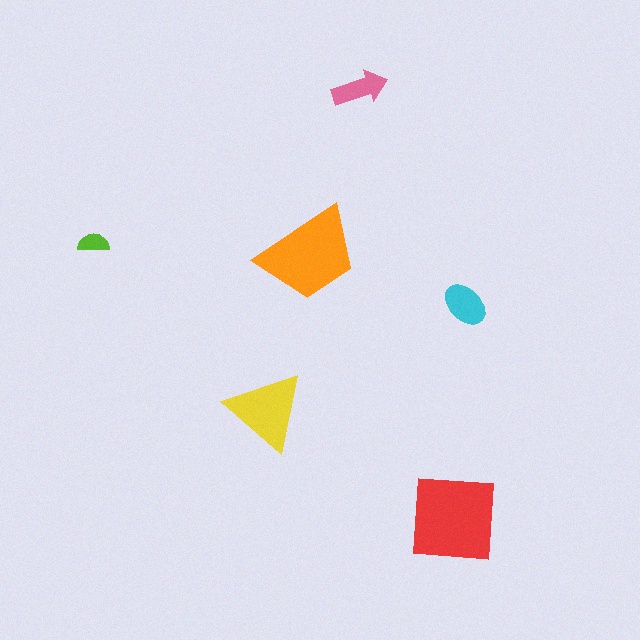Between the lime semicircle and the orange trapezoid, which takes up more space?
The orange trapezoid.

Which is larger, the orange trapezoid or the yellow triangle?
The orange trapezoid.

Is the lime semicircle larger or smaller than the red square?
Smaller.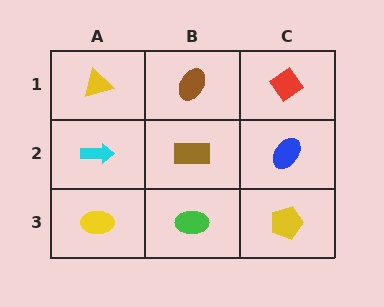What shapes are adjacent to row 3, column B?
A brown rectangle (row 2, column B), a yellow ellipse (row 3, column A), a yellow pentagon (row 3, column C).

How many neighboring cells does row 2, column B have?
4.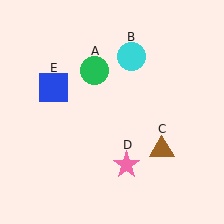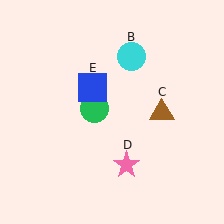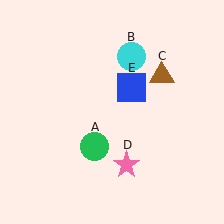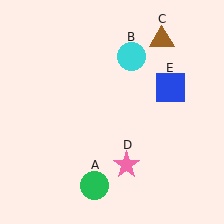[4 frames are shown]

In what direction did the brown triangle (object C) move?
The brown triangle (object C) moved up.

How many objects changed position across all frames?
3 objects changed position: green circle (object A), brown triangle (object C), blue square (object E).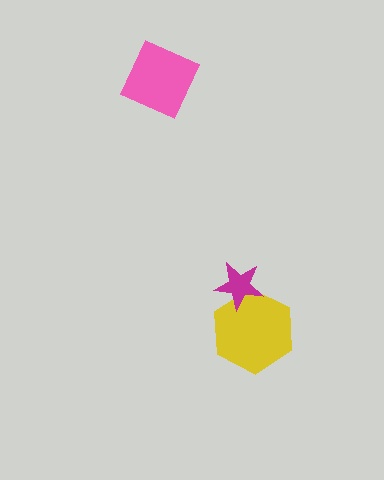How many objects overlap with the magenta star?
1 object overlaps with the magenta star.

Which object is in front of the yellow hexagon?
The magenta star is in front of the yellow hexagon.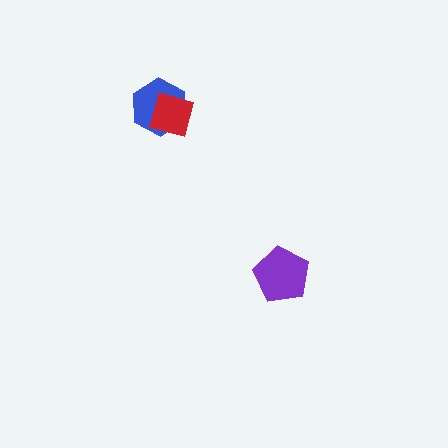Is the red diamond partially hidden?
No, no other shape covers it.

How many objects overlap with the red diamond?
1 object overlaps with the red diamond.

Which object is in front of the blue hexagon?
The red diamond is in front of the blue hexagon.